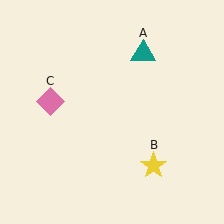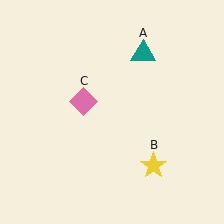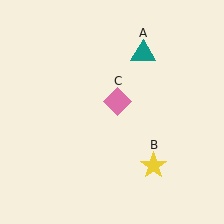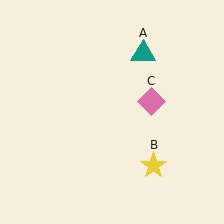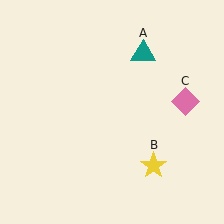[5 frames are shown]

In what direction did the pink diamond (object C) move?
The pink diamond (object C) moved right.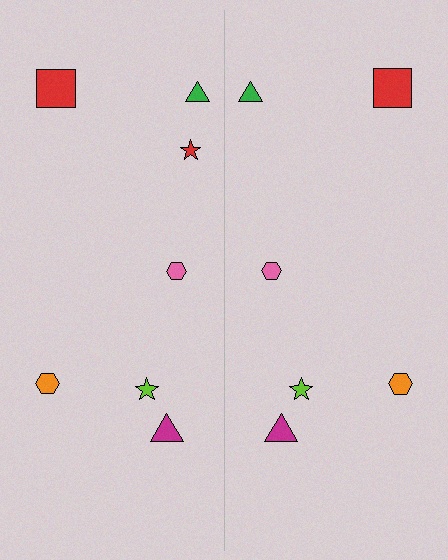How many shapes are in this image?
There are 13 shapes in this image.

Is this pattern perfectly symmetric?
No, the pattern is not perfectly symmetric. A red star is missing from the right side.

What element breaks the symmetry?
A red star is missing from the right side.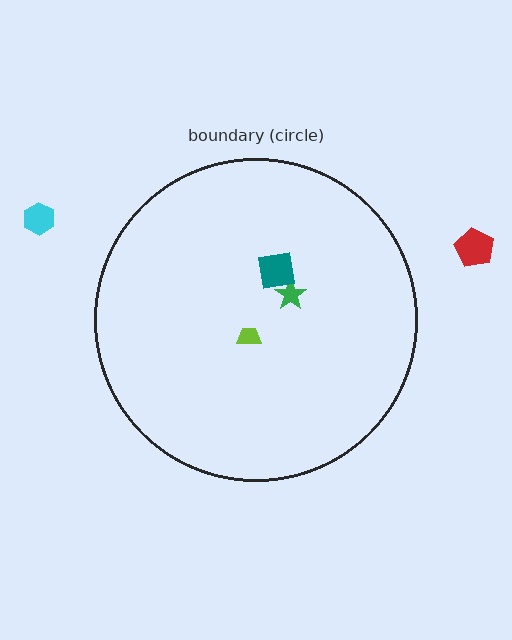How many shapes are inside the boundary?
3 inside, 2 outside.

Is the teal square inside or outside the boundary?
Inside.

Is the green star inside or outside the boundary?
Inside.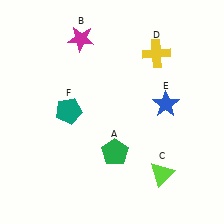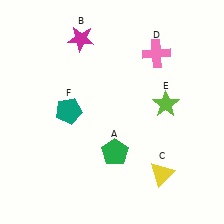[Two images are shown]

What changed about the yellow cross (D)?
In Image 1, D is yellow. In Image 2, it changed to pink.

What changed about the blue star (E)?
In Image 1, E is blue. In Image 2, it changed to lime.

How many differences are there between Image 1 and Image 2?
There are 3 differences between the two images.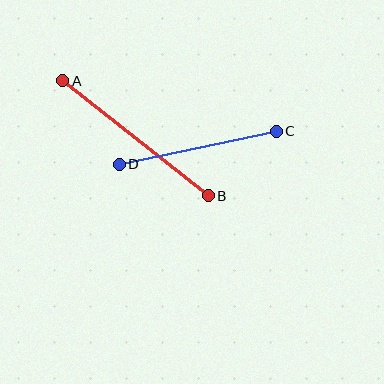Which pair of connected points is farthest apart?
Points A and B are farthest apart.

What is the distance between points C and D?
The distance is approximately 160 pixels.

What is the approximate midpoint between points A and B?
The midpoint is at approximately (136, 138) pixels.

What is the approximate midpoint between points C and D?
The midpoint is at approximately (198, 148) pixels.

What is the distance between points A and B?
The distance is approximately 186 pixels.